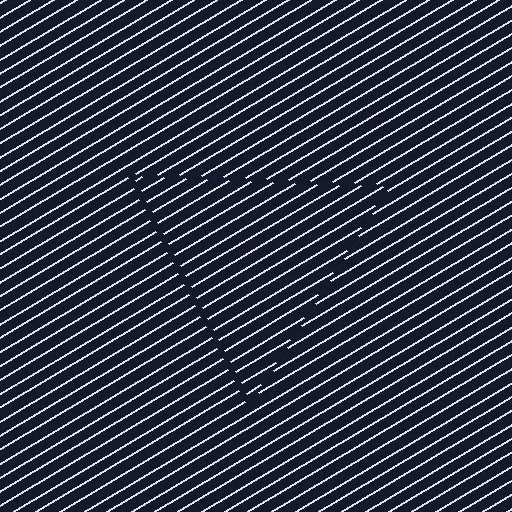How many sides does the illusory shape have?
3 sides — the line-ends trace a triangle.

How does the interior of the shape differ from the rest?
The interior of the shape contains the same grating, shifted by half a period — the contour is defined by the phase discontinuity where line-ends from the inner and outer gratings abut.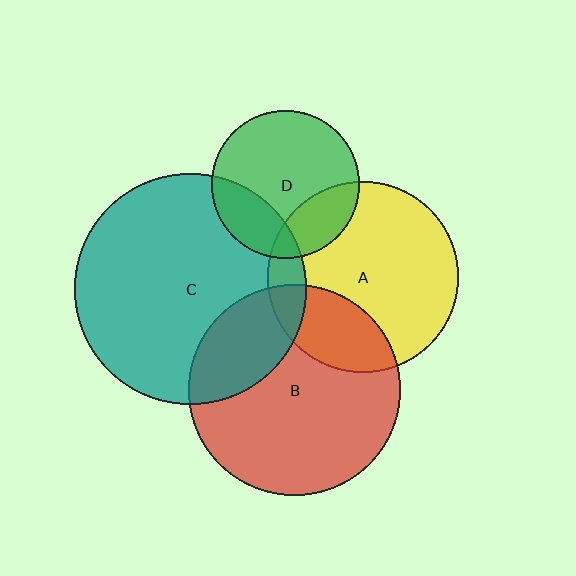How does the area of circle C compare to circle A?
Approximately 1.5 times.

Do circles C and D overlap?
Yes.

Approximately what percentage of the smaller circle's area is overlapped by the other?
Approximately 25%.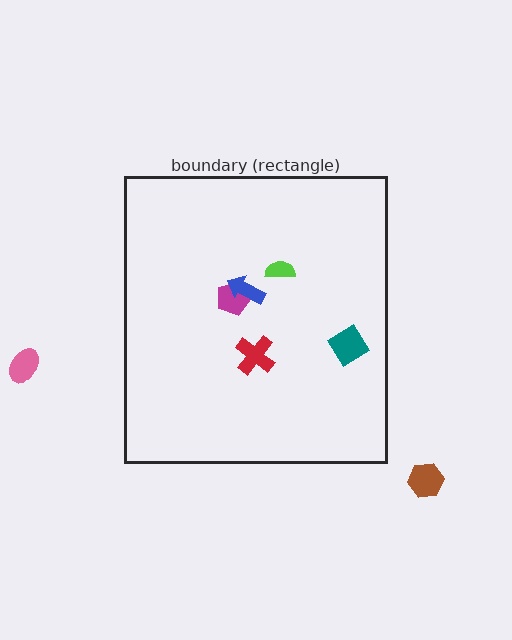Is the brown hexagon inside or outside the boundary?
Outside.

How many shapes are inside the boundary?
5 inside, 2 outside.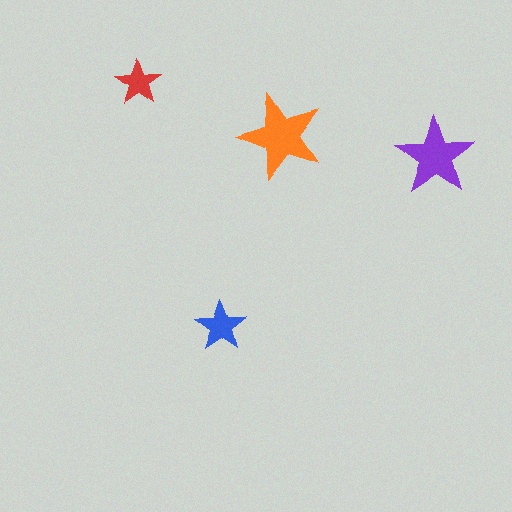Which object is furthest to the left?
The red star is leftmost.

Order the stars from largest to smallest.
the orange one, the purple one, the blue one, the red one.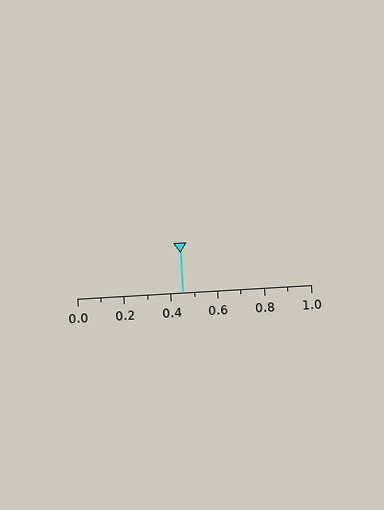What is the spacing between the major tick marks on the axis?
The major ticks are spaced 0.2 apart.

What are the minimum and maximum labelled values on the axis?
The axis runs from 0.0 to 1.0.